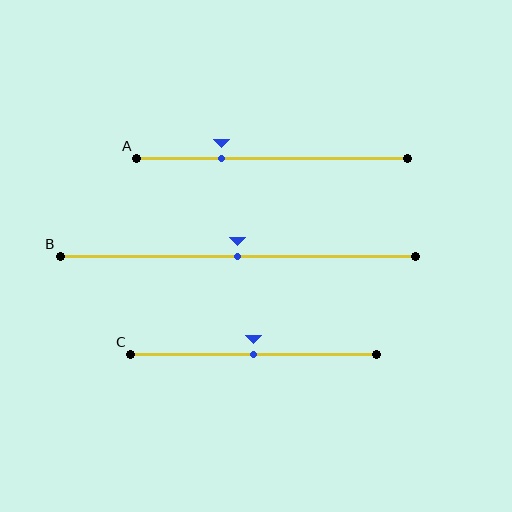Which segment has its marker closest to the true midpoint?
Segment B has its marker closest to the true midpoint.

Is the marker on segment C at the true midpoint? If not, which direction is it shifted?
Yes, the marker on segment C is at the true midpoint.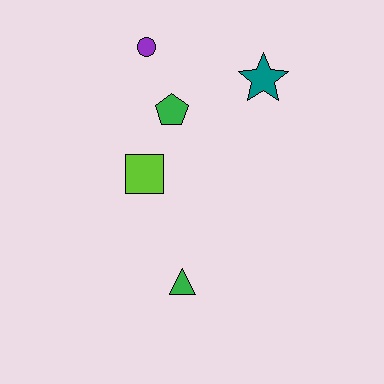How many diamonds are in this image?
There are no diamonds.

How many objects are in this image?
There are 5 objects.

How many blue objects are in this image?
There are no blue objects.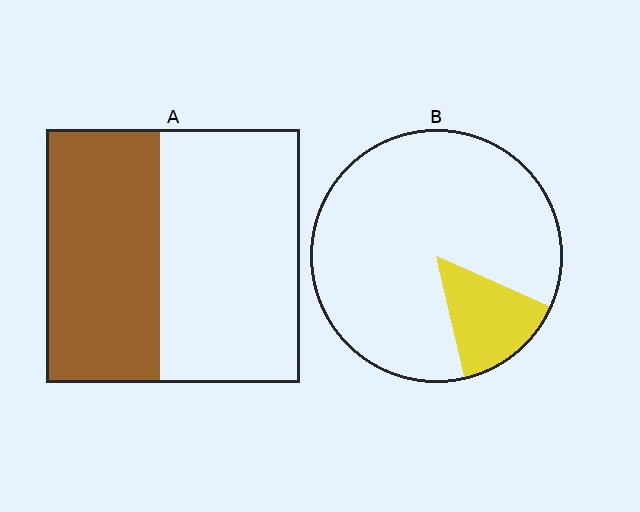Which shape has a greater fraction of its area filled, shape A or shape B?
Shape A.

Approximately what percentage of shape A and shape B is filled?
A is approximately 45% and B is approximately 15%.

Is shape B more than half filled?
No.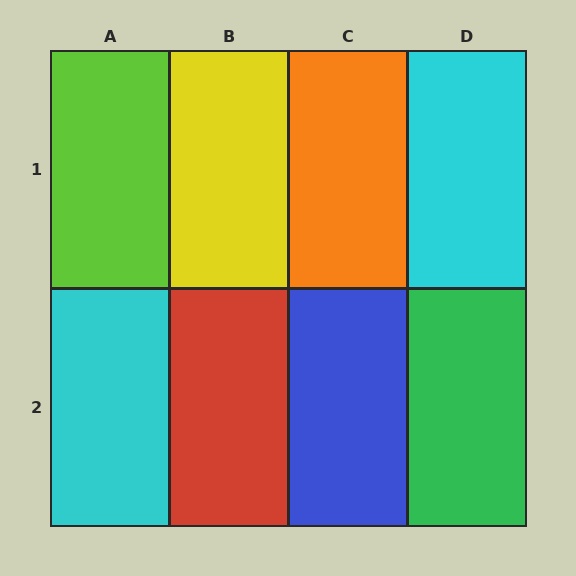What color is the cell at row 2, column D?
Green.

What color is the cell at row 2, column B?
Red.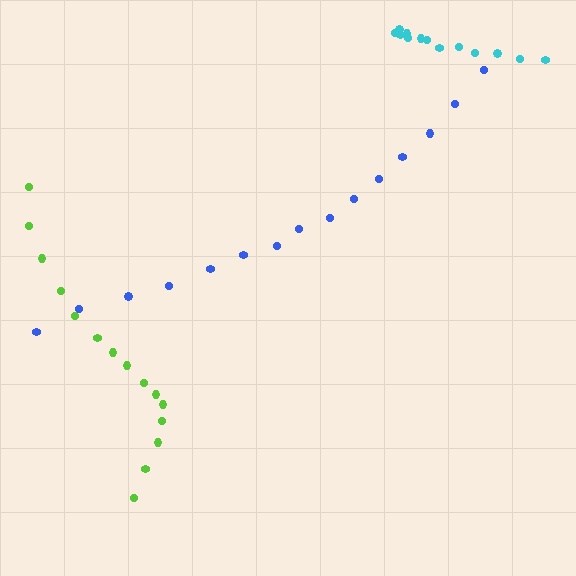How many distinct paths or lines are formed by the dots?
There are 3 distinct paths.